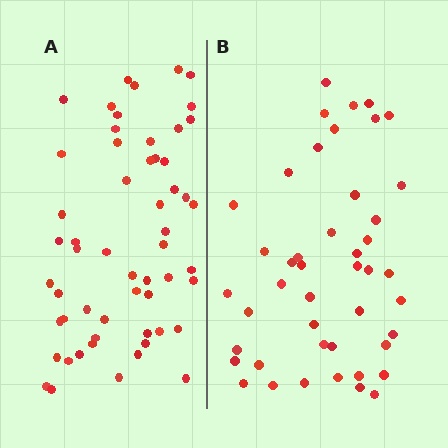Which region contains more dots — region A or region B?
Region A (the left region) has more dots.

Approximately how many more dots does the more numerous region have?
Region A has roughly 12 or so more dots than region B.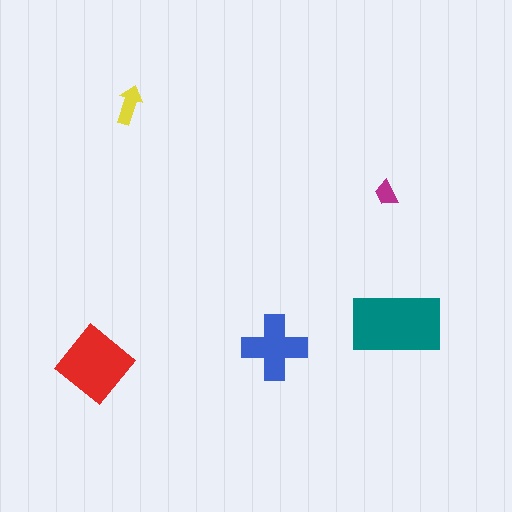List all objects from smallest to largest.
The magenta trapezoid, the yellow arrow, the blue cross, the red diamond, the teal rectangle.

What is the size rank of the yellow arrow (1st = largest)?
4th.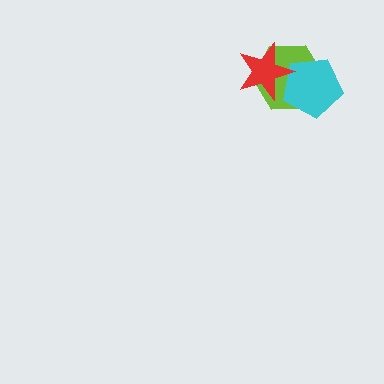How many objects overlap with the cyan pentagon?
2 objects overlap with the cyan pentagon.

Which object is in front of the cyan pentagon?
The red star is in front of the cyan pentagon.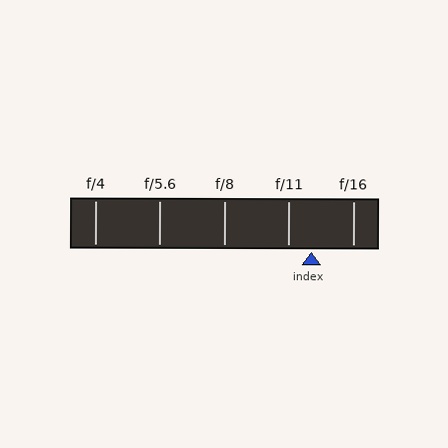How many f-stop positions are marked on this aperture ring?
There are 5 f-stop positions marked.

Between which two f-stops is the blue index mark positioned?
The index mark is between f/11 and f/16.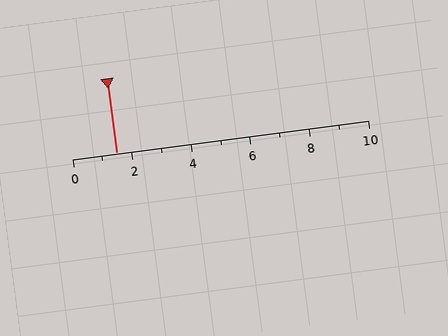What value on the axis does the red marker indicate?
The marker indicates approximately 1.5.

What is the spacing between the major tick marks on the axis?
The major ticks are spaced 2 apart.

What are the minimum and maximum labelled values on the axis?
The axis runs from 0 to 10.